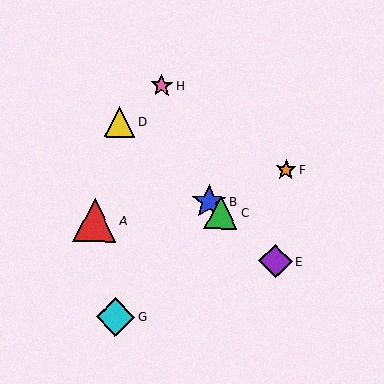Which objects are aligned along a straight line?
Objects B, C, D, E are aligned along a straight line.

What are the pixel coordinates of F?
Object F is at (286, 170).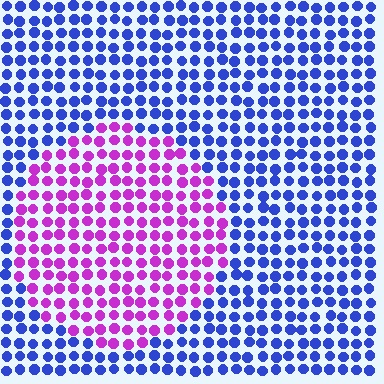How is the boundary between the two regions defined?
The boundary is defined purely by a slight shift in hue (about 66 degrees). Spacing, size, and orientation are identical on both sides.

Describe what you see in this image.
The image is filled with small blue elements in a uniform arrangement. A circle-shaped region is visible where the elements are tinted to a slightly different hue, forming a subtle color boundary.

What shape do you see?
I see a circle.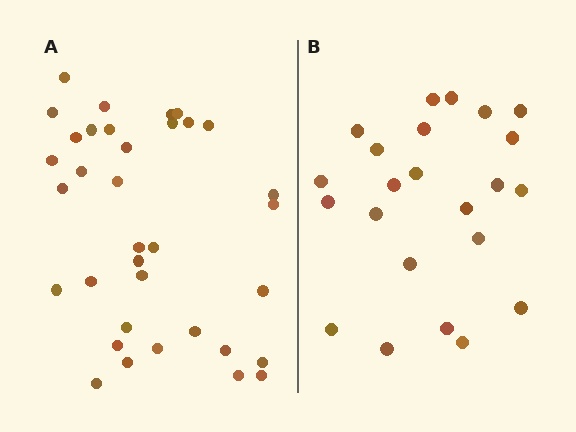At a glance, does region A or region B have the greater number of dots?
Region A (the left region) has more dots.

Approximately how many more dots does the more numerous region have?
Region A has roughly 12 or so more dots than region B.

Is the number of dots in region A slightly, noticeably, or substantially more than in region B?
Region A has substantially more. The ratio is roughly 1.5 to 1.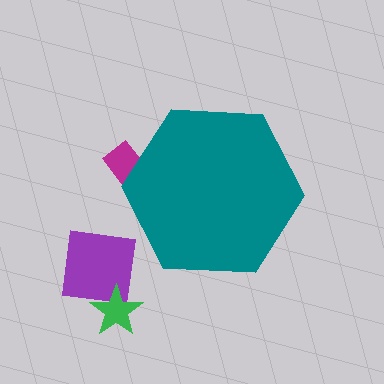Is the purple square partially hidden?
No, the purple square is fully visible.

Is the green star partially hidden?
No, the green star is fully visible.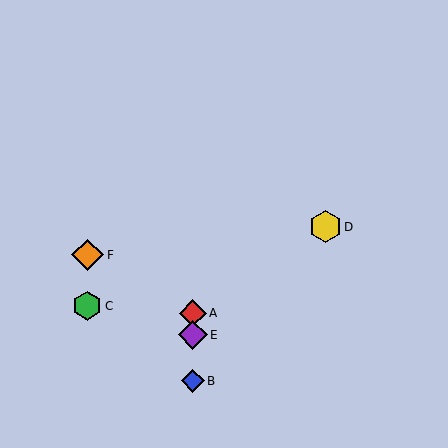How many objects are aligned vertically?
3 objects (A, B, E) are aligned vertically.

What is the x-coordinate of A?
Object A is at x≈193.